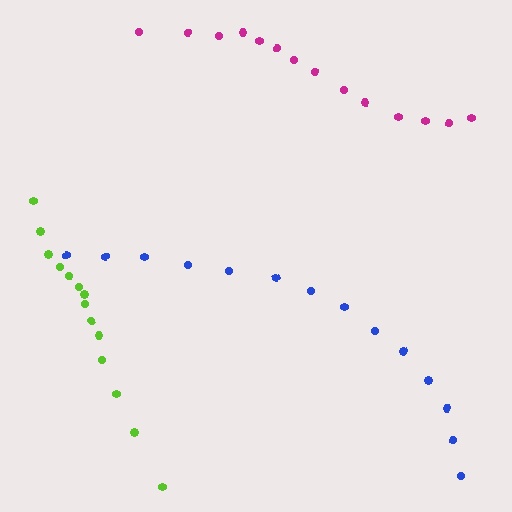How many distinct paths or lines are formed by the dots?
There are 3 distinct paths.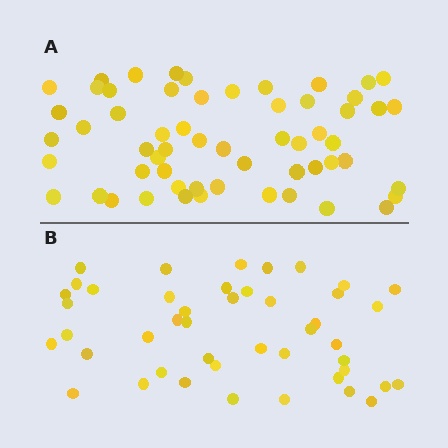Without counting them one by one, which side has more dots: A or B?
Region A (the top region) has more dots.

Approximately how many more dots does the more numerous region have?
Region A has approximately 15 more dots than region B.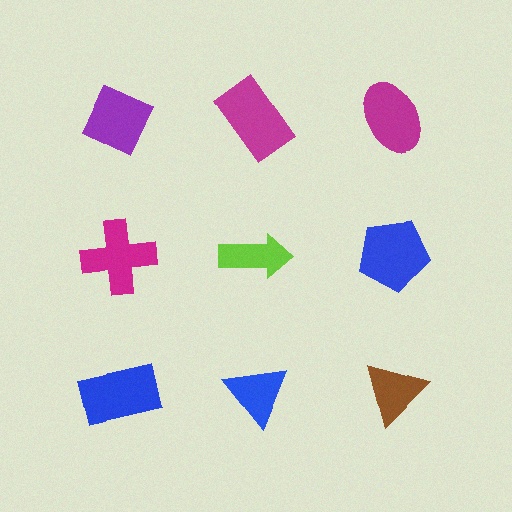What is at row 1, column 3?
A magenta ellipse.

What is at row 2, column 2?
A lime arrow.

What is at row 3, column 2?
A blue triangle.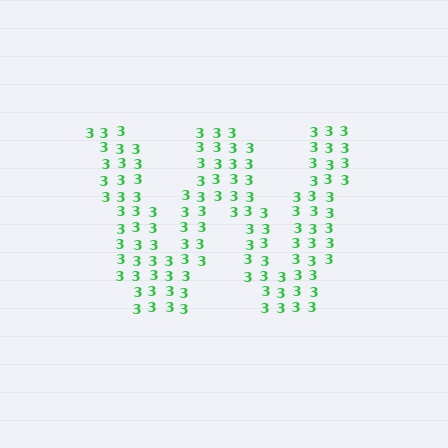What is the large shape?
The large shape is the letter W.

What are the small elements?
The small elements are digit 3's.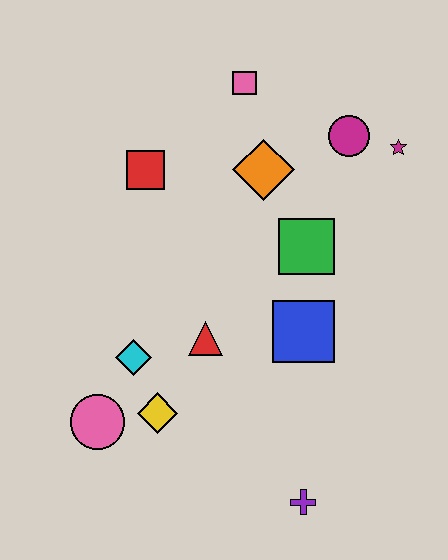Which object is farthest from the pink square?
The purple cross is farthest from the pink square.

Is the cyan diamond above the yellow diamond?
Yes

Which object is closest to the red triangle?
The cyan diamond is closest to the red triangle.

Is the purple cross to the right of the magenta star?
No